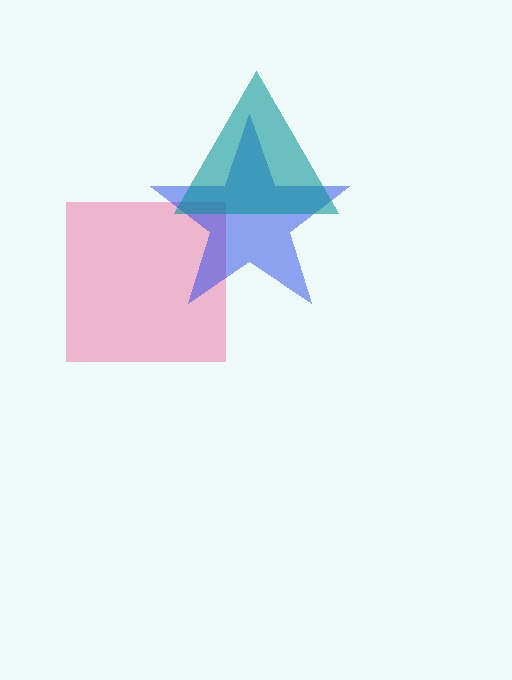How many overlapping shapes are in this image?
There are 3 overlapping shapes in the image.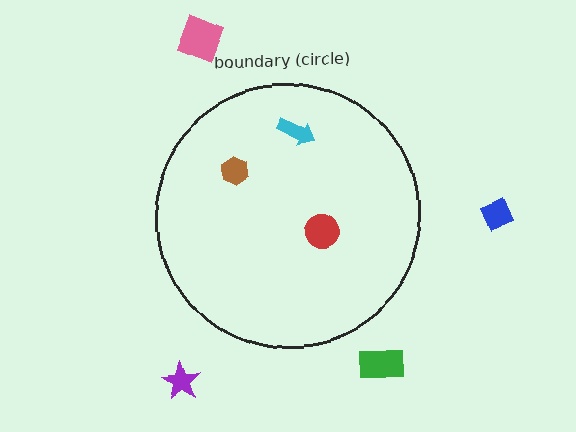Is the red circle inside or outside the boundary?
Inside.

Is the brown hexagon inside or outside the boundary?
Inside.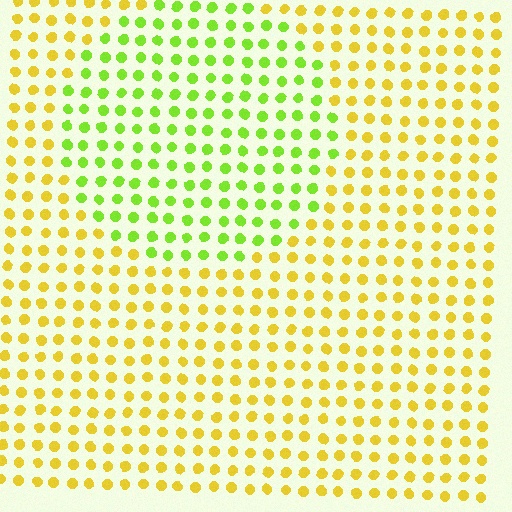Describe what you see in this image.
The image is filled with small yellow elements in a uniform arrangement. A circle-shaped region is visible where the elements are tinted to a slightly different hue, forming a subtle color boundary.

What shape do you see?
I see a circle.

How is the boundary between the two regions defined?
The boundary is defined purely by a slight shift in hue (about 43 degrees). Spacing, size, and orientation are identical on both sides.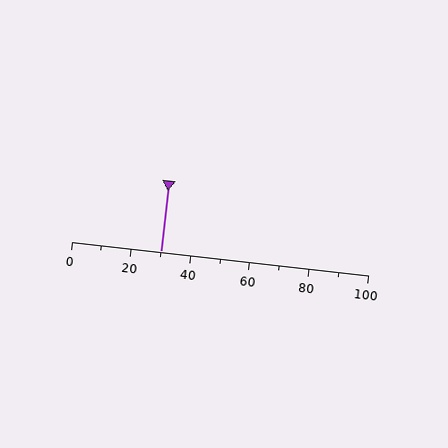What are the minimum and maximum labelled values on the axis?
The axis runs from 0 to 100.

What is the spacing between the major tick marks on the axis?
The major ticks are spaced 20 apart.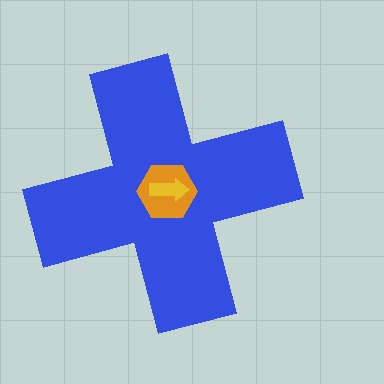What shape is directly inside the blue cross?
The orange hexagon.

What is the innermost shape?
The yellow arrow.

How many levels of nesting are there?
3.